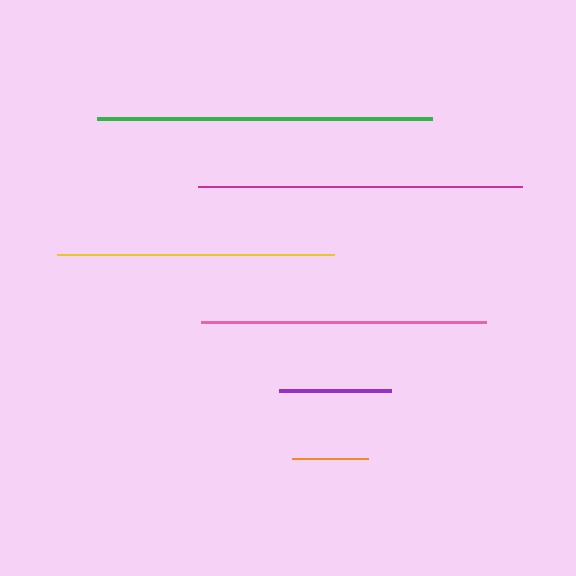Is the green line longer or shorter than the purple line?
The green line is longer than the purple line.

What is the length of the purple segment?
The purple segment is approximately 112 pixels long.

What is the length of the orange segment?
The orange segment is approximately 76 pixels long.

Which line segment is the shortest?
The orange line is the shortest at approximately 76 pixels.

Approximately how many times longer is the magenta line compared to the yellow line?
The magenta line is approximately 1.2 times the length of the yellow line.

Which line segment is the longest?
The green line is the longest at approximately 335 pixels.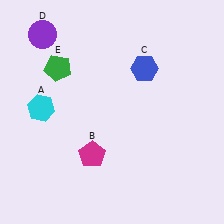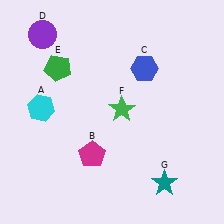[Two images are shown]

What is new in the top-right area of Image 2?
A green star (F) was added in the top-right area of Image 2.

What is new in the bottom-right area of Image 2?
A teal star (G) was added in the bottom-right area of Image 2.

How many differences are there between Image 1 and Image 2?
There are 2 differences between the two images.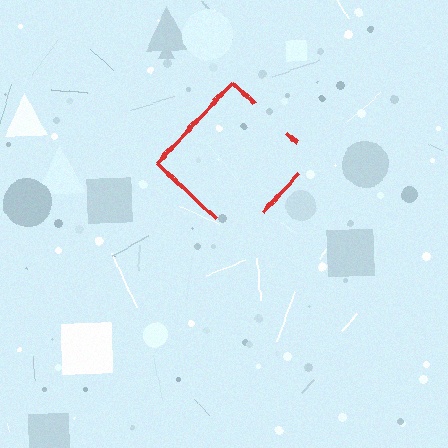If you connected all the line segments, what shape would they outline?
They would outline a diamond.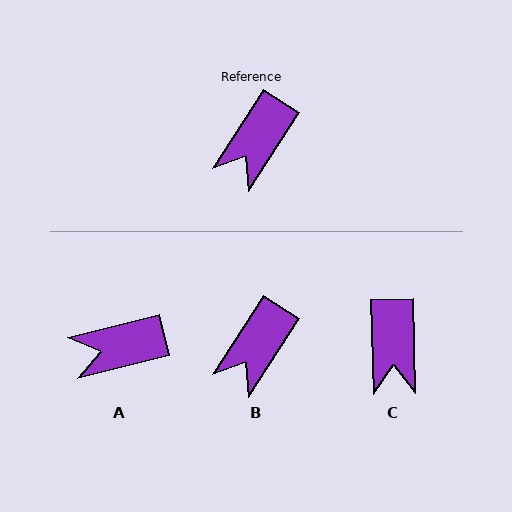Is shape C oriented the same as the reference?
No, it is off by about 34 degrees.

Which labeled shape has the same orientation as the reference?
B.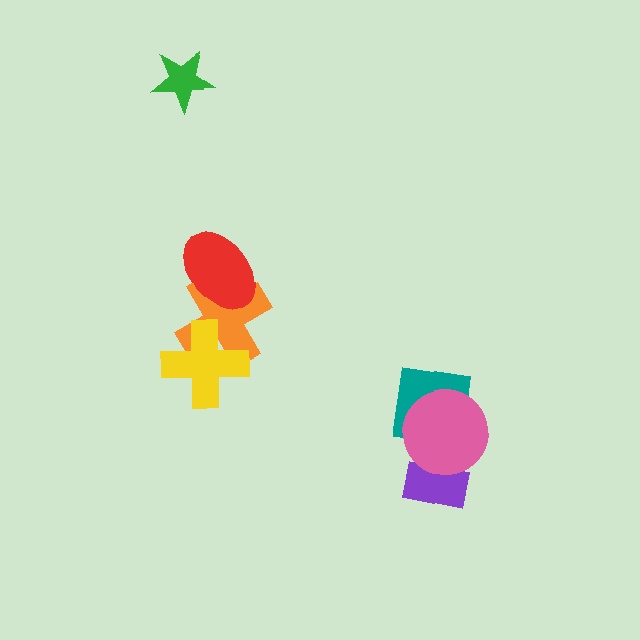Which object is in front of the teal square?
The pink circle is in front of the teal square.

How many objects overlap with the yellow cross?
1 object overlaps with the yellow cross.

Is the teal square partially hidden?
Yes, it is partially covered by another shape.